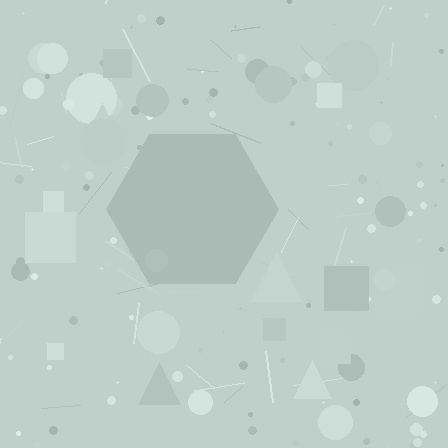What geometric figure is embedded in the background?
A hexagon is embedded in the background.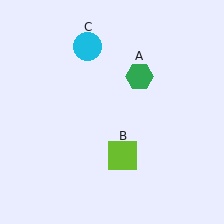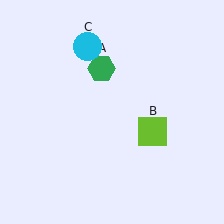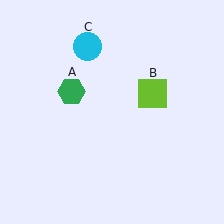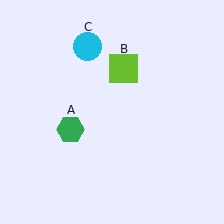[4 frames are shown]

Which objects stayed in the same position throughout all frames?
Cyan circle (object C) remained stationary.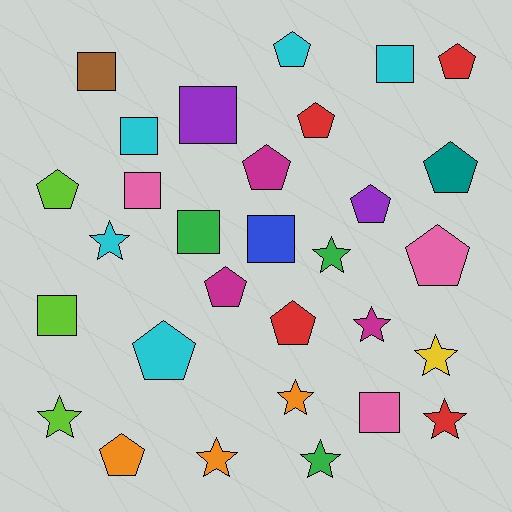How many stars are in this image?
There are 9 stars.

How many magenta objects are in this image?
There are 3 magenta objects.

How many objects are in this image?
There are 30 objects.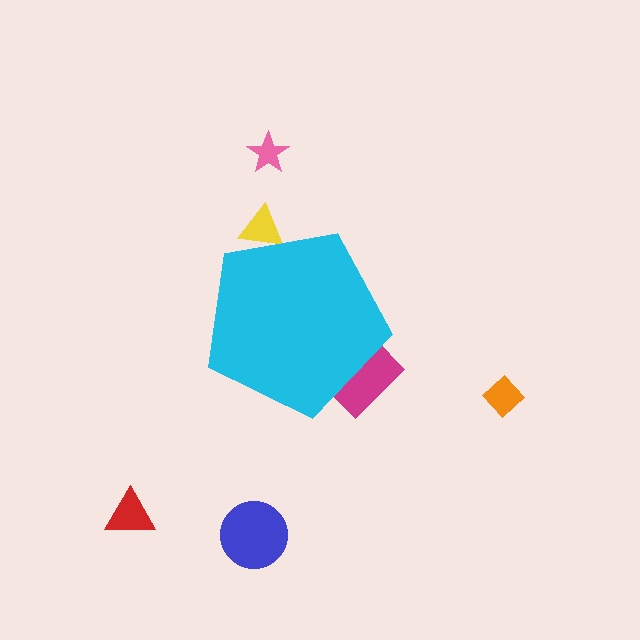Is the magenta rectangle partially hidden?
Yes, the magenta rectangle is partially hidden behind the cyan pentagon.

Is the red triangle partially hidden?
No, the red triangle is fully visible.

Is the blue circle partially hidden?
No, the blue circle is fully visible.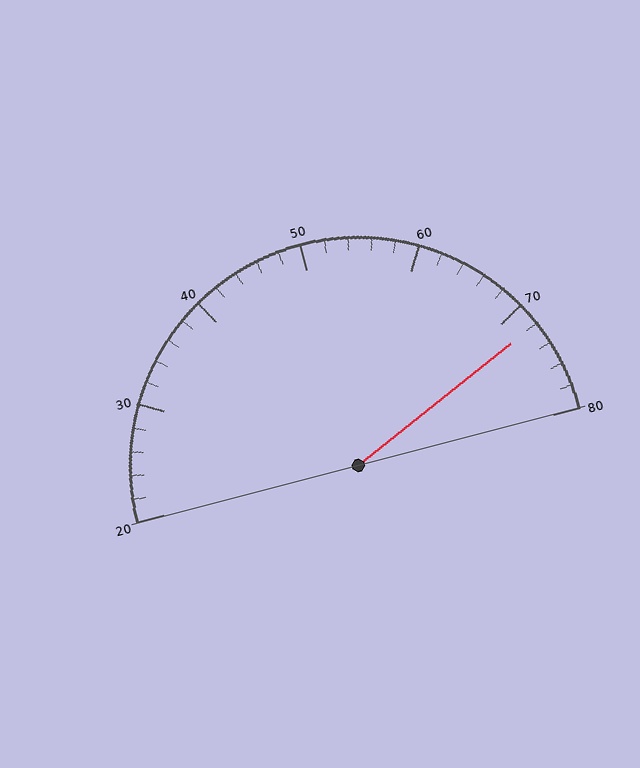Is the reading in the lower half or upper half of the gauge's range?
The reading is in the upper half of the range (20 to 80).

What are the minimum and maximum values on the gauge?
The gauge ranges from 20 to 80.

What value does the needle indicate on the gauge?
The needle indicates approximately 72.